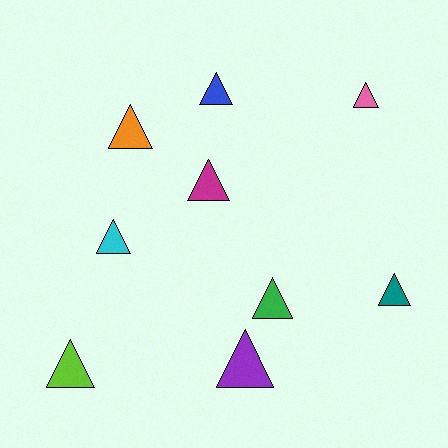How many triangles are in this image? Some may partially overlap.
There are 9 triangles.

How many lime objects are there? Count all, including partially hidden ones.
There is 1 lime object.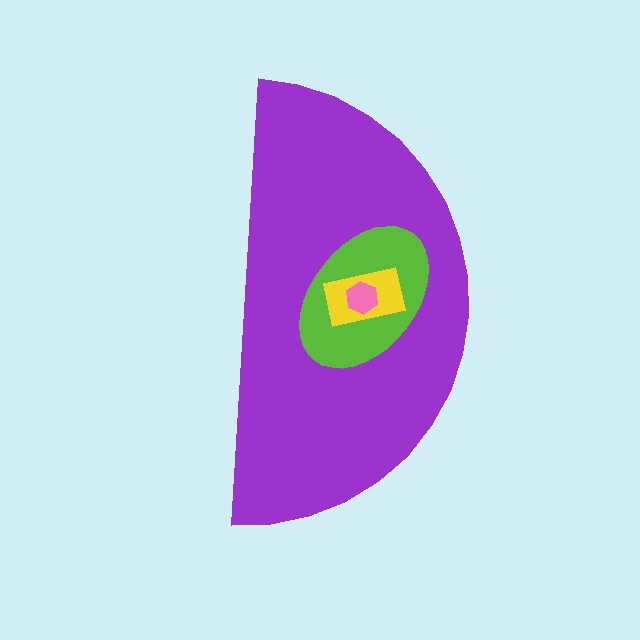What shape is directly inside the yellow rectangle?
The pink hexagon.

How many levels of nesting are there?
4.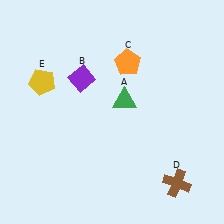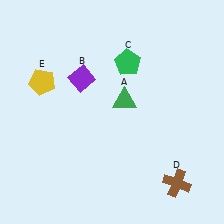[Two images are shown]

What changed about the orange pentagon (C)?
In Image 1, C is orange. In Image 2, it changed to green.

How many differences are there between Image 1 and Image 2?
There is 1 difference between the two images.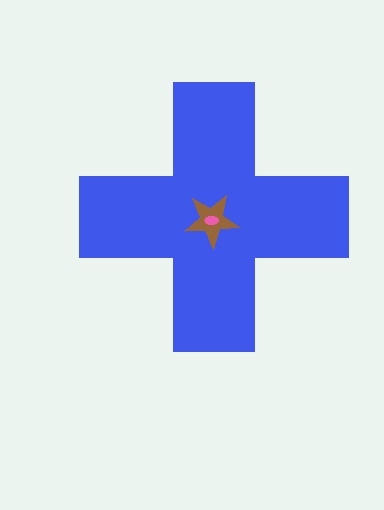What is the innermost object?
The pink ellipse.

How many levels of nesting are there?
3.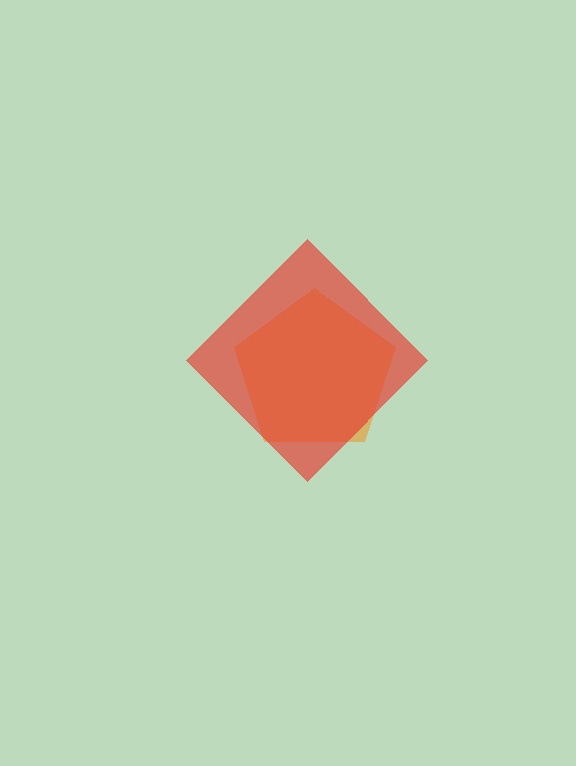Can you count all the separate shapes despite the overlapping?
Yes, there are 2 separate shapes.